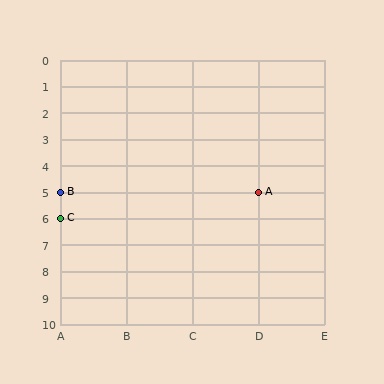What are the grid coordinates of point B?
Point B is at grid coordinates (A, 5).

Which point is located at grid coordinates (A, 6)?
Point C is at (A, 6).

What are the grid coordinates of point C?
Point C is at grid coordinates (A, 6).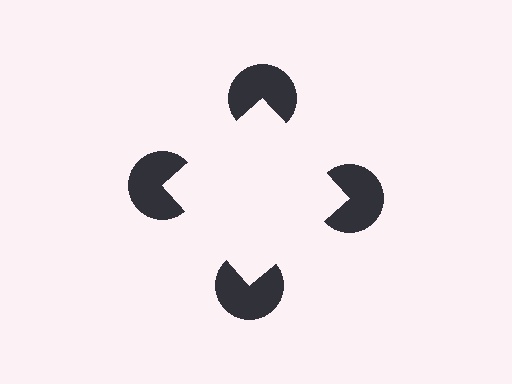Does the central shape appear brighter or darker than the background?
It typically appears slightly brighter than the background, even though no actual brightness change is drawn.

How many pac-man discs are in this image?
There are 4 — one at each vertex of the illusory square.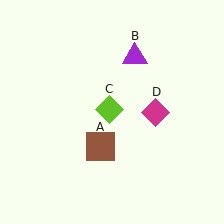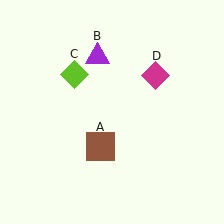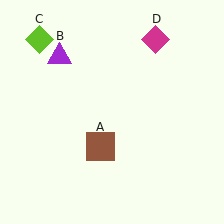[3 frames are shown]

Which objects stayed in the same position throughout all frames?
Brown square (object A) remained stationary.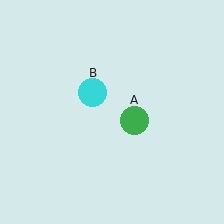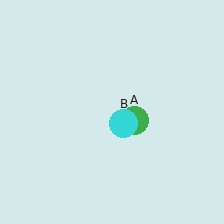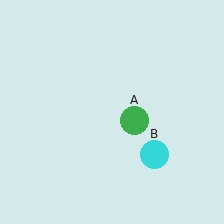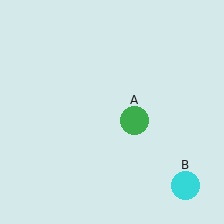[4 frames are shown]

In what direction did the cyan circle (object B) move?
The cyan circle (object B) moved down and to the right.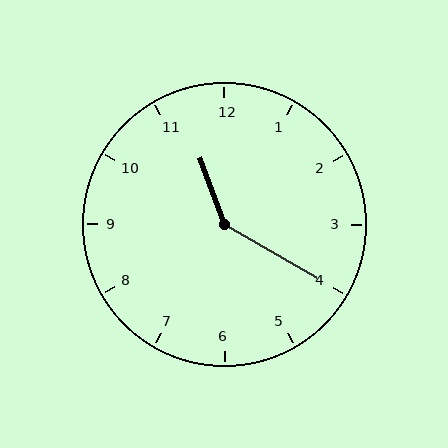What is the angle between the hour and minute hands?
Approximately 140 degrees.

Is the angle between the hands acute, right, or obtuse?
It is obtuse.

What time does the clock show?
11:20.